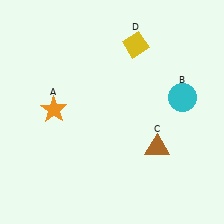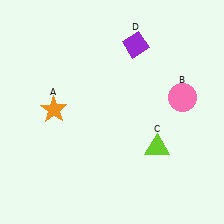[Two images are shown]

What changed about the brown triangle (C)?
In Image 1, C is brown. In Image 2, it changed to lime.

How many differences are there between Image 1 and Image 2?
There are 3 differences between the two images.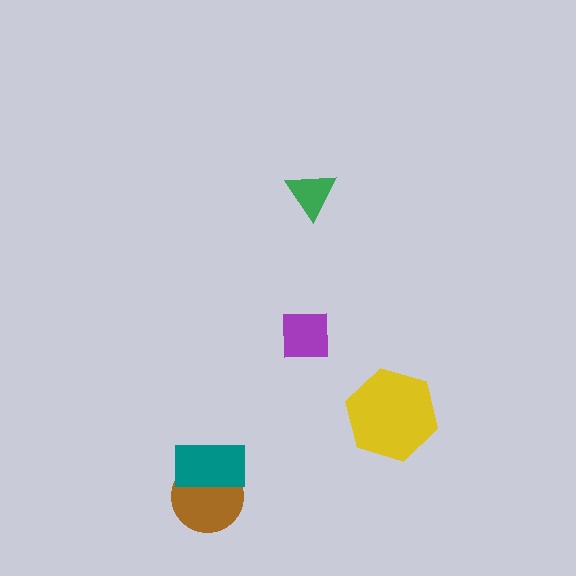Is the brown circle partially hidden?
Yes, it is partially covered by another shape.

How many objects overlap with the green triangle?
0 objects overlap with the green triangle.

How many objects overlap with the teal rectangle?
1 object overlaps with the teal rectangle.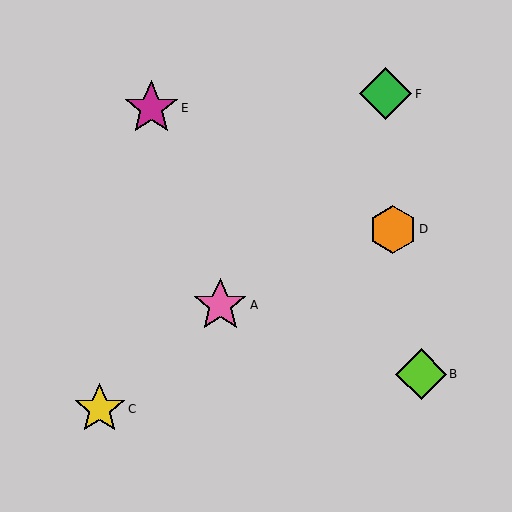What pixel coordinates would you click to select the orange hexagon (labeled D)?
Click at (393, 229) to select the orange hexagon D.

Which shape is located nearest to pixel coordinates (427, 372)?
The lime diamond (labeled B) at (421, 374) is nearest to that location.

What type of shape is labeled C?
Shape C is a yellow star.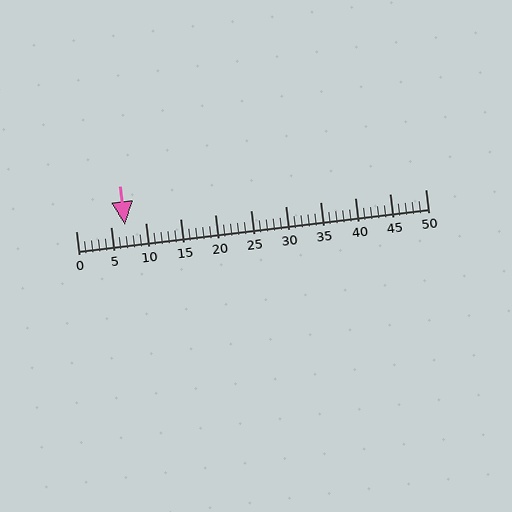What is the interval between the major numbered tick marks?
The major tick marks are spaced 5 units apart.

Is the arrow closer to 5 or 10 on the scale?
The arrow is closer to 5.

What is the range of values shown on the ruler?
The ruler shows values from 0 to 50.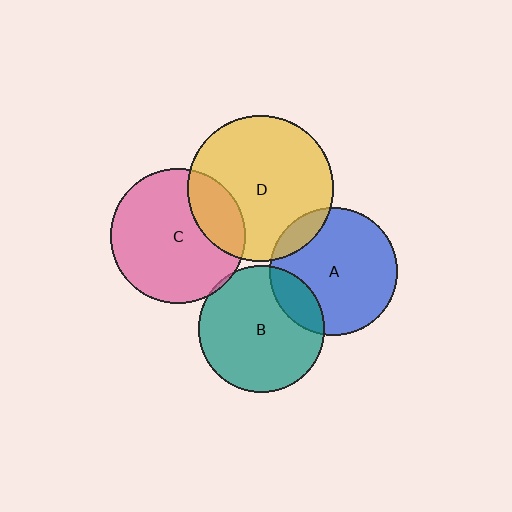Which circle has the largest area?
Circle D (yellow).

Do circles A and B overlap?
Yes.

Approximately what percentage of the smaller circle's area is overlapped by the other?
Approximately 15%.